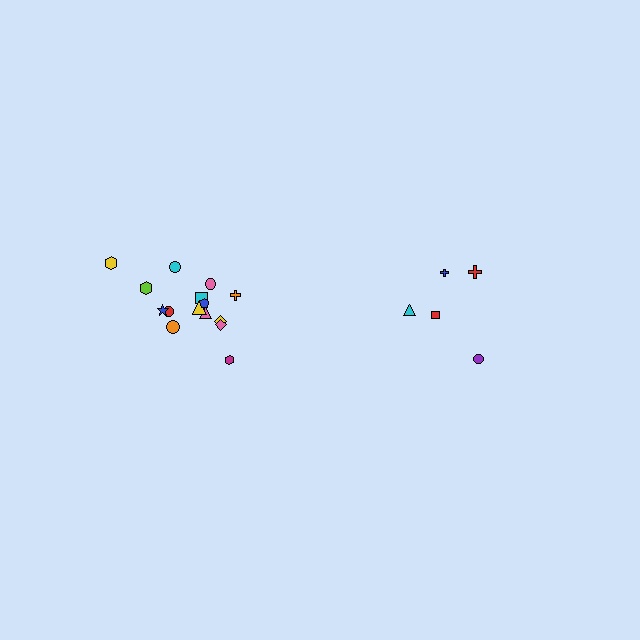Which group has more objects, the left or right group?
The left group.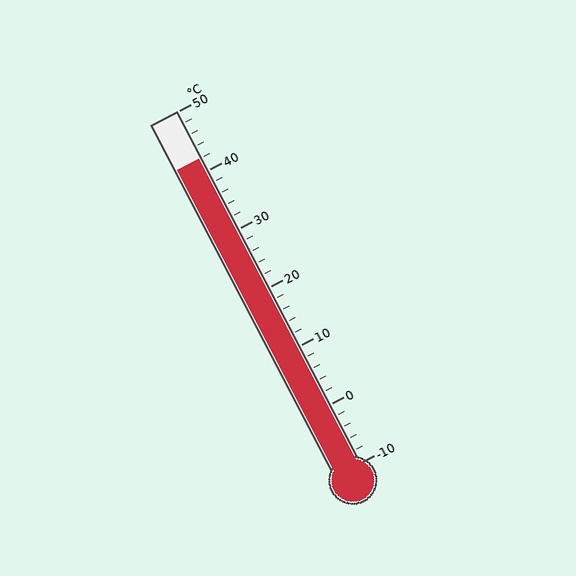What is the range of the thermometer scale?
The thermometer scale ranges from -10°C to 50°C.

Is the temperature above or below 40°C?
The temperature is above 40°C.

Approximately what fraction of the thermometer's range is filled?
The thermometer is filled to approximately 85% of its range.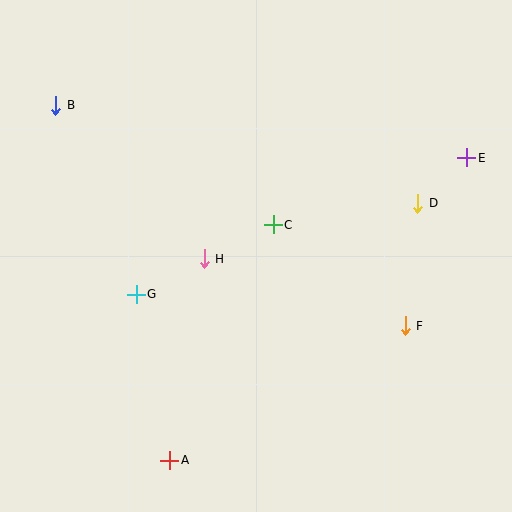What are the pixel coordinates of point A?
Point A is at (170, 460).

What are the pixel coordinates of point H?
Point H is at (204, 259).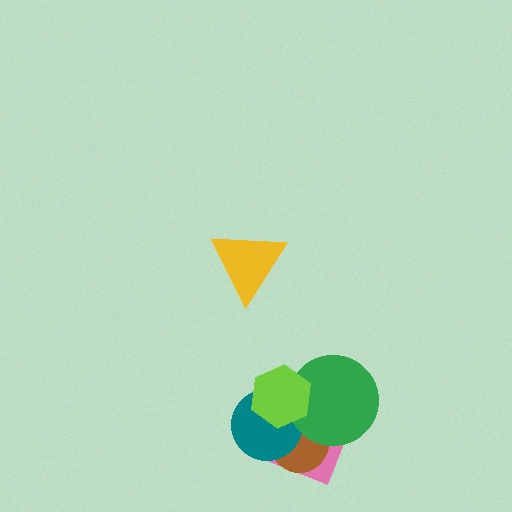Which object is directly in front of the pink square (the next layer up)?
The brown circle is directly in front of the pink square.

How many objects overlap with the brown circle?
4 objects overlap with the brown circle.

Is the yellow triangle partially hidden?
No, no other shape covers it.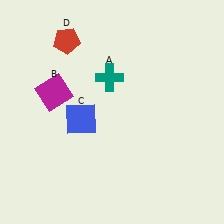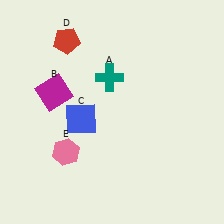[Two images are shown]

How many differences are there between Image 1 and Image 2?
There is 1 difference between the two images.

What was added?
A pink hexagon (E) was added in Image 2.